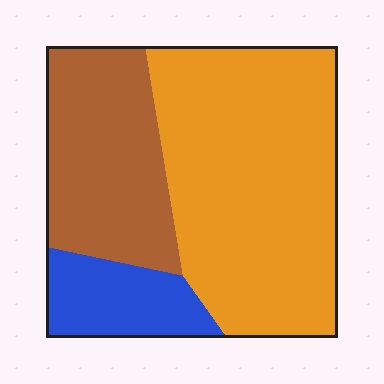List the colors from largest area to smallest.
From largest to smallest: orange, brown, blue.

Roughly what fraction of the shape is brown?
Brown covers roughly 30% of the shape.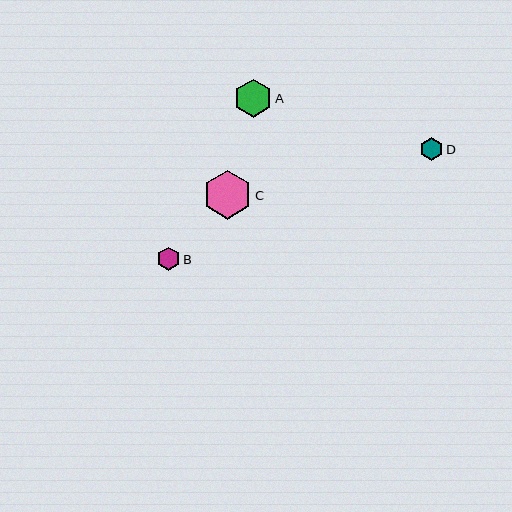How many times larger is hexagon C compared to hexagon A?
Hexagon C is approximately 1.3 times the size of hexagon A.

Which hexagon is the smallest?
Hexagon D is the smallest with a size of approximately 23 pixels.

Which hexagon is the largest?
Hexagon C is the largest with a size of approximately 49 pixels.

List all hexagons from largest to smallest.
From largest to smallest: C, A, B, D.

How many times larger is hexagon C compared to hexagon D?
Hexagon C is approximately 2.1 times the size of hexagon D.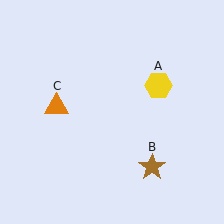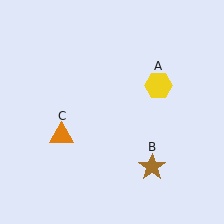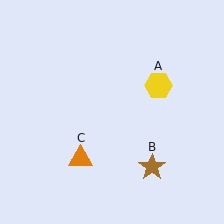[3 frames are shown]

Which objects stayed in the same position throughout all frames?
Yellow hexagon (object A) and brown star (object B) remained stationary.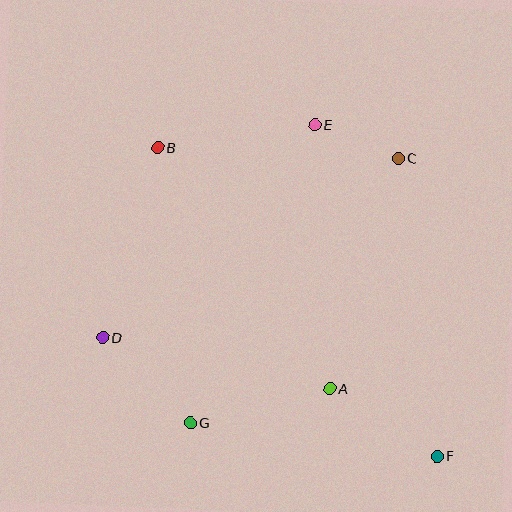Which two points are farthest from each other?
Points B and F are farthest from each other.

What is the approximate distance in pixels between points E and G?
The distance between E and G is approximately 323 pixels.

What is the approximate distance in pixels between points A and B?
The distance between A and B is approximately 296 pixels.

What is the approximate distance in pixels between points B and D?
The distance between B and D is approximately 198 pixels.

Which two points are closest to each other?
Points C and E are closest to each other.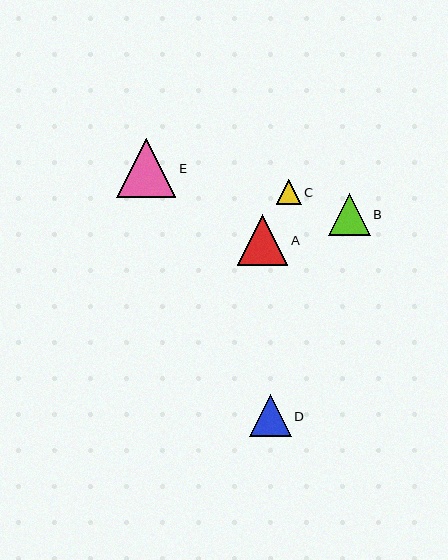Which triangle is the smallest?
Triangle C is the smallest with a size of approximately 25 pixels.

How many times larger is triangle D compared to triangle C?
Triangle D is approximately 1.7 times the size of triangle C.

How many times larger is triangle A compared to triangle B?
Triangle A is approximately 1.2 times the size of triangle B.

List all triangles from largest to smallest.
From largest to smallest: E, A, B, D, C.